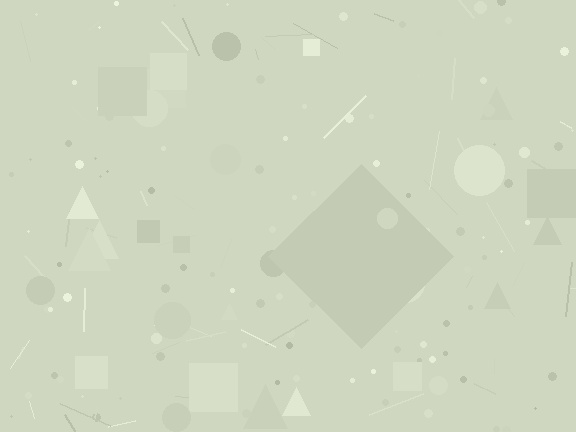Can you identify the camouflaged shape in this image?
The camouflaged shape is a diamond.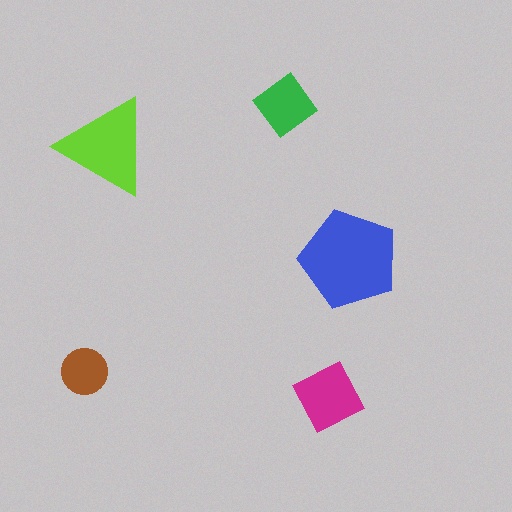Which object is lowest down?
The magenta square is bottommost.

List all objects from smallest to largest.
The brown circle, the green diamond, the magenta square, the lime triangle, the blue pentagon.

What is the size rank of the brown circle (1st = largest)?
5th.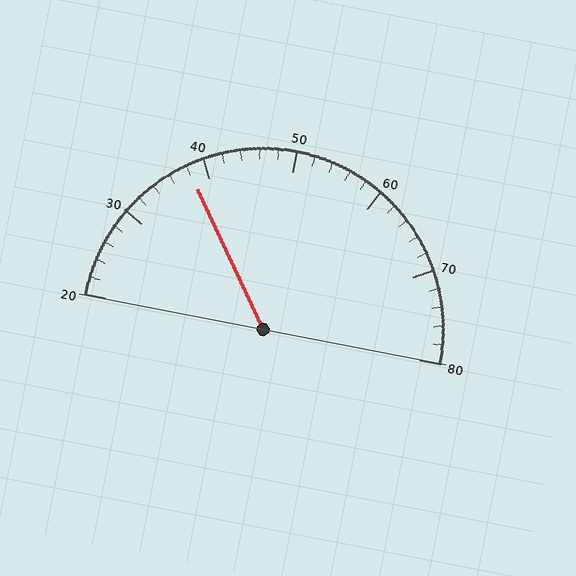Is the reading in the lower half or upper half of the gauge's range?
The reading is in the lower half of the range (20 to 80).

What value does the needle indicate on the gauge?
The needle indicates approximately 38.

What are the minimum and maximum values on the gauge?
The gauge ranges from 20 to 80.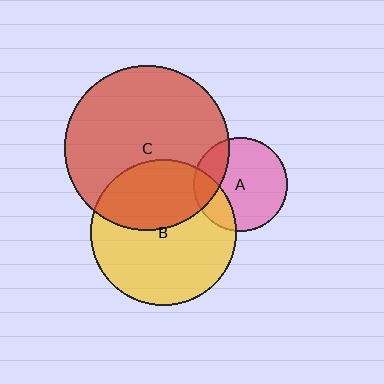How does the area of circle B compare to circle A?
Approximately 2.4 times.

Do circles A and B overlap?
Yes.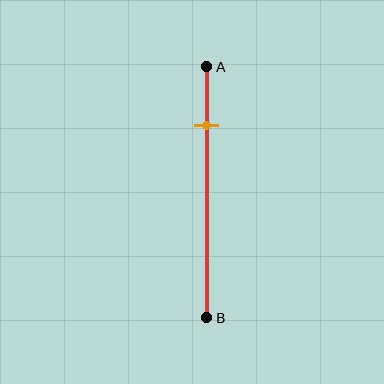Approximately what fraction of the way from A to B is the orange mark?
The orange mark is approximately 25% of the way from A to B.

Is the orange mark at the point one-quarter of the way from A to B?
Yes, the mark is approximately at the one-quarter point.